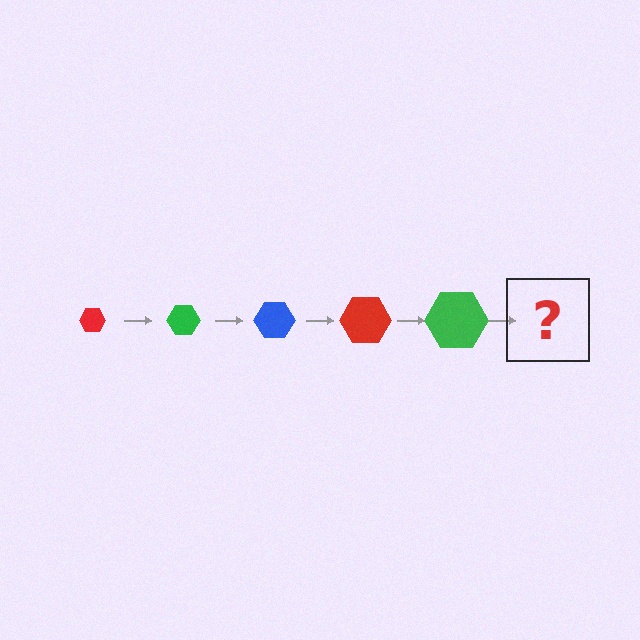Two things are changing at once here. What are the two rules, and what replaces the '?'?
The two rules are that the hexagon grows larger each step and the color cycles through red, green, and blue. The '?' should be a blue hexagon, larger than the previous one.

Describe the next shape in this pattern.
It should be a blue hexagon, larger than the previous one.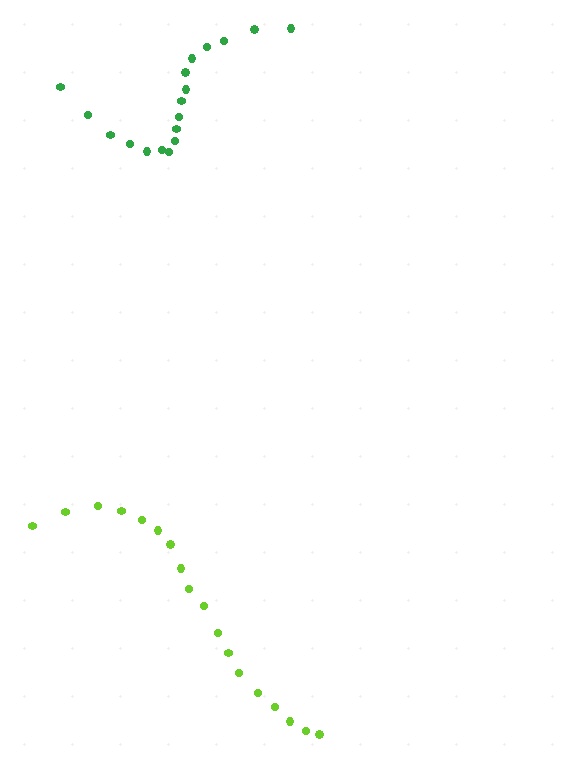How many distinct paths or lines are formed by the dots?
There are 2 distinct paths.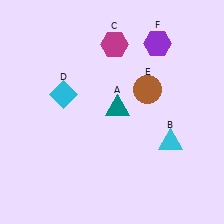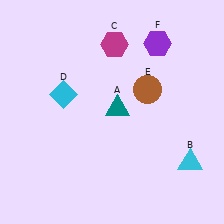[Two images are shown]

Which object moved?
The cyan triangle (B) moved down.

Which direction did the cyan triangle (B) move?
The cyan triangle (B) moved down.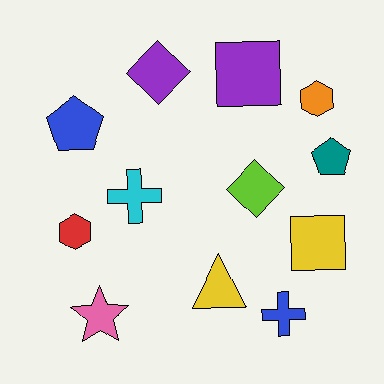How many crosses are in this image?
There are 2 crosses.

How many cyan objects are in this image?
There is 1 cyan object.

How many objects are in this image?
There are 12 objects.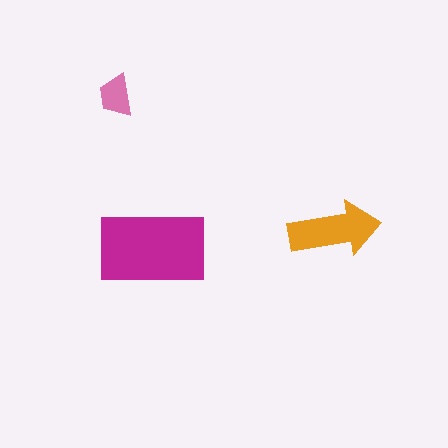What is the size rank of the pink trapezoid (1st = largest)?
3rd.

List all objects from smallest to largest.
The pink trapezoid, the orange arrow, the magenta rectangle.